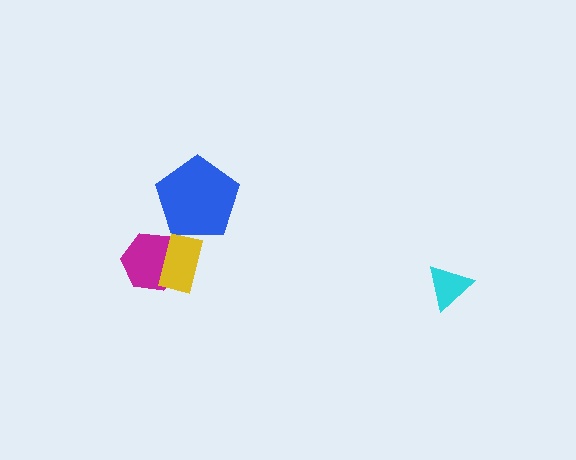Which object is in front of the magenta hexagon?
The yellow rectangle is in front of the magenta hexagon.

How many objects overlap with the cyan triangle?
0 objects overlap with the cyan triangle.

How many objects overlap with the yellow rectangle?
1 object overlaps with the yellow rectangle.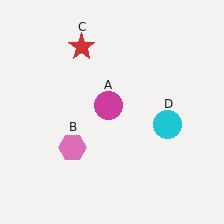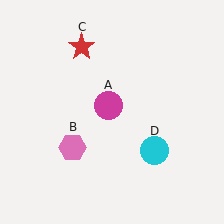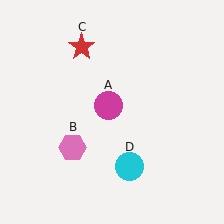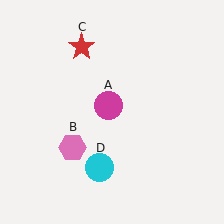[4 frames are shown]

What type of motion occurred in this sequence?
The cyan circle (object D) rotated clockwise around the center of the scene.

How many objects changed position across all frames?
1 object changed position: cyan circle (object D).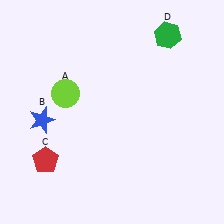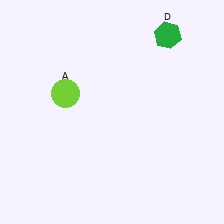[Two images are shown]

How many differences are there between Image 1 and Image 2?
There are 2 differences between the two images.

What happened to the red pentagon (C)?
The red pentagon (C) was removed in Image 2. It was in the bottom-left area of Image 1.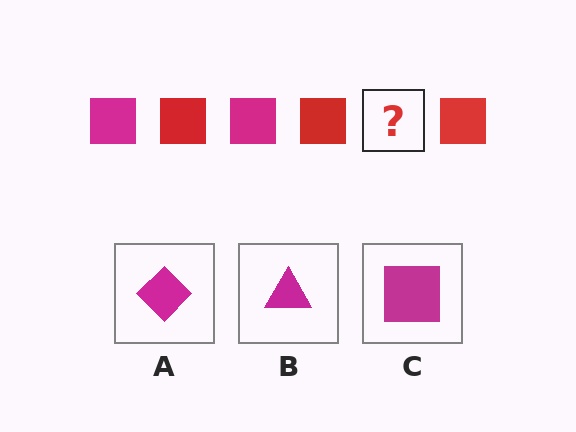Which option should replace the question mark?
Option C.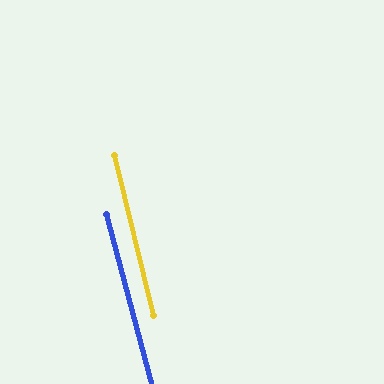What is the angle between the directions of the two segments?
Approximately 1 degree.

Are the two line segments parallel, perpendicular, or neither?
Parallel — their directions differ by only 1.3°.